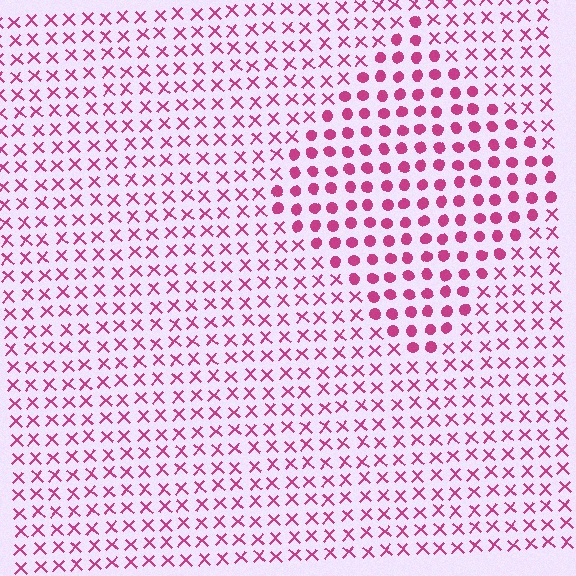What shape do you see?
I see a diamond.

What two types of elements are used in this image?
The image uses circles inside the diamond region and X marks outside it.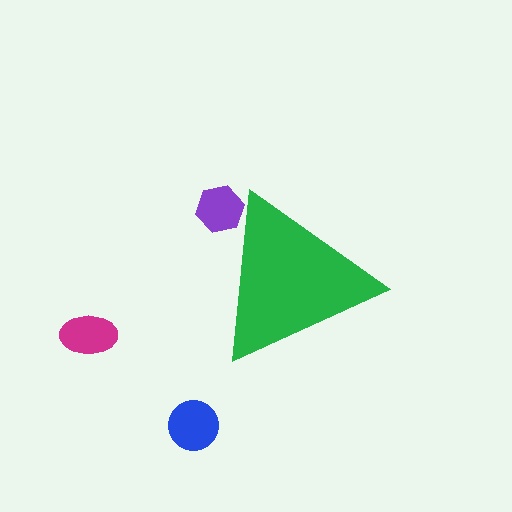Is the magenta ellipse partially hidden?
No, the magenta ellipse is fully visible.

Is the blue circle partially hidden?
No, the blue circle is fully visible.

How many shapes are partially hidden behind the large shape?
1 shape is partially hidden.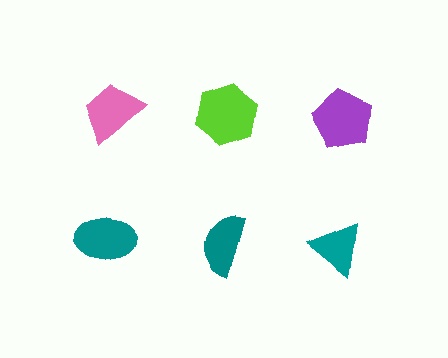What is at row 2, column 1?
A teal ellipse.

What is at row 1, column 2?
A lime hexagon.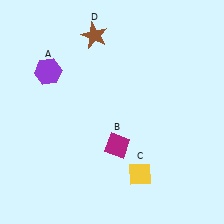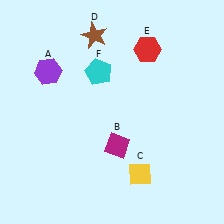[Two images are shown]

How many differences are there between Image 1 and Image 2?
There are 2 differences between the two images.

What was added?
A red hexagon (E), a cyan pentagon (F) were added in Image 2.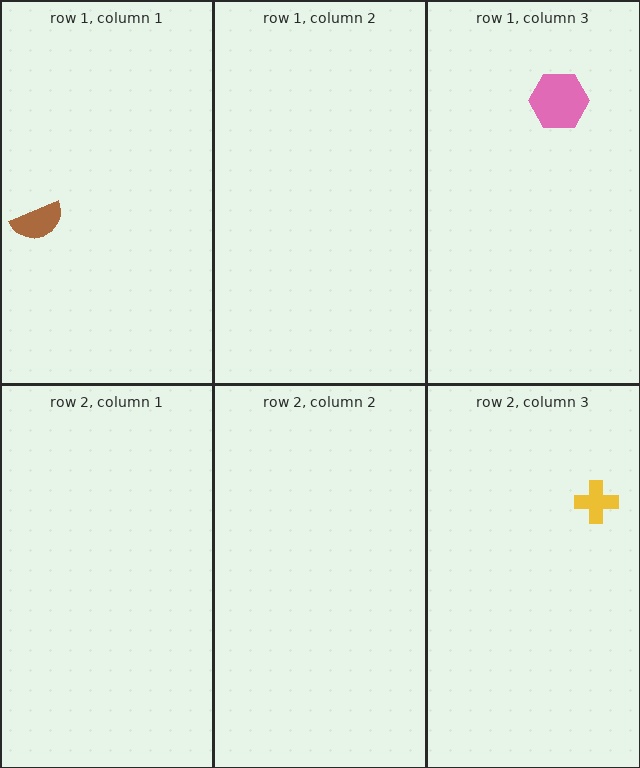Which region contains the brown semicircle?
The row 1, column 1 region.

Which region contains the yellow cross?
The row 2, column 3 region.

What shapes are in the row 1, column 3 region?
The pink hexagon.